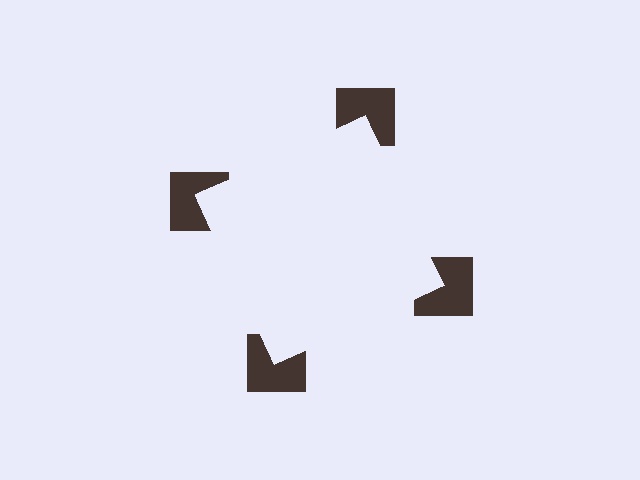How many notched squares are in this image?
There are 4 — one at each vertex of the illusory square.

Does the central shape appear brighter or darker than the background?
It typically appears slightly brighter than the background, even though no actual brightness change is drawn.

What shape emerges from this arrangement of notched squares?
An illusory square — its edges are inferred from the aligned wedge cuts in the notched squares, not physically drawn.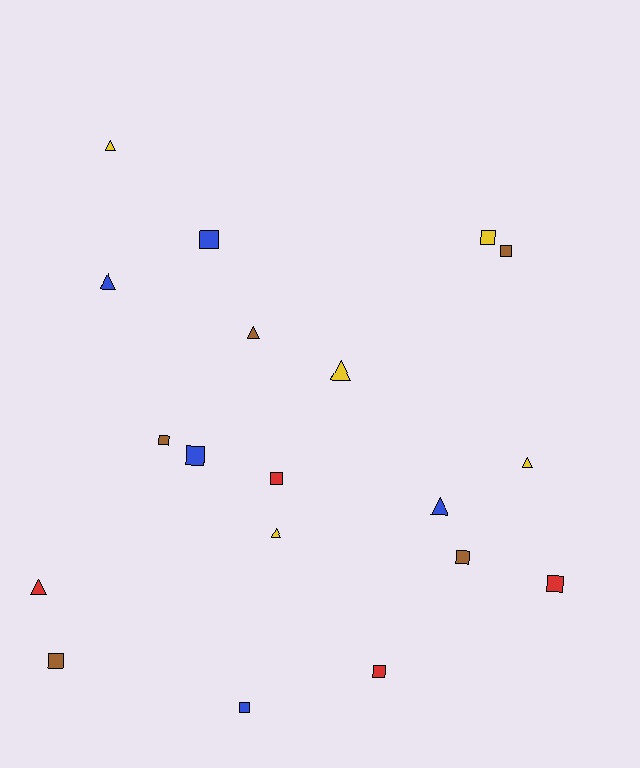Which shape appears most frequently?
Square, with 11 objects.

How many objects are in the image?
There are 19 objects.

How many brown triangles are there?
There is 1 brown triangle.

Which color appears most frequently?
Brown, with 5 objects.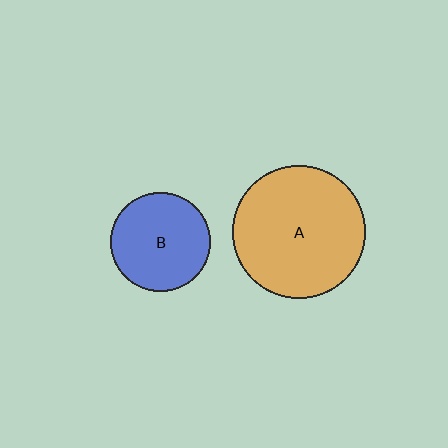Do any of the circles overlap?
No, none of the circles overlap.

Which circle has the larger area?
Circle A (orange).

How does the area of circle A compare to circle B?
Approximately 1.8 times.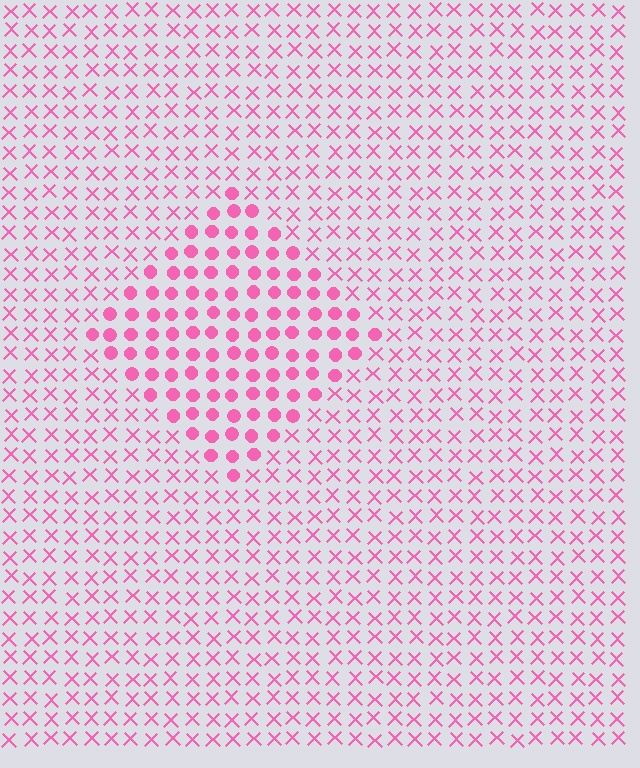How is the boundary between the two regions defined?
The boundary is defined by a change in element shape: circles inside vs. X marks outside. All elements share the same color and spacing.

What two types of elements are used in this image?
The image uses circles inside the diamond region and X marks outside it.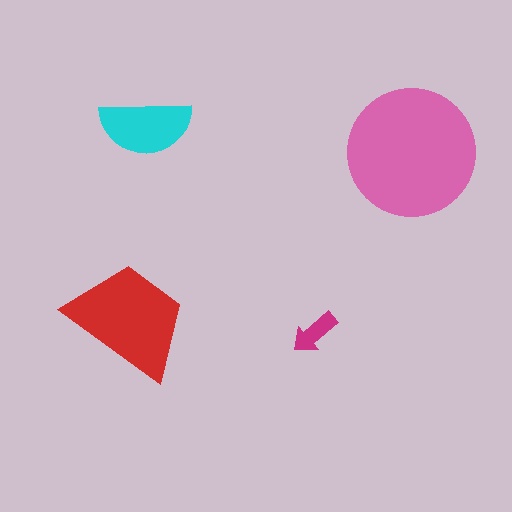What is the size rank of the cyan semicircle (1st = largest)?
3rd.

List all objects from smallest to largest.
The magenta arrow, the cyan semicircle, the red trapezoid, the pink circle.